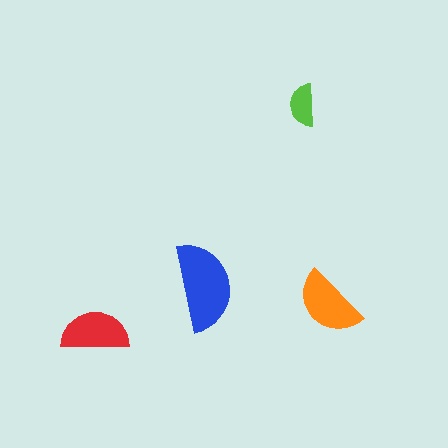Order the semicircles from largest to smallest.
the blue one, the orange one, the red one, the lime one.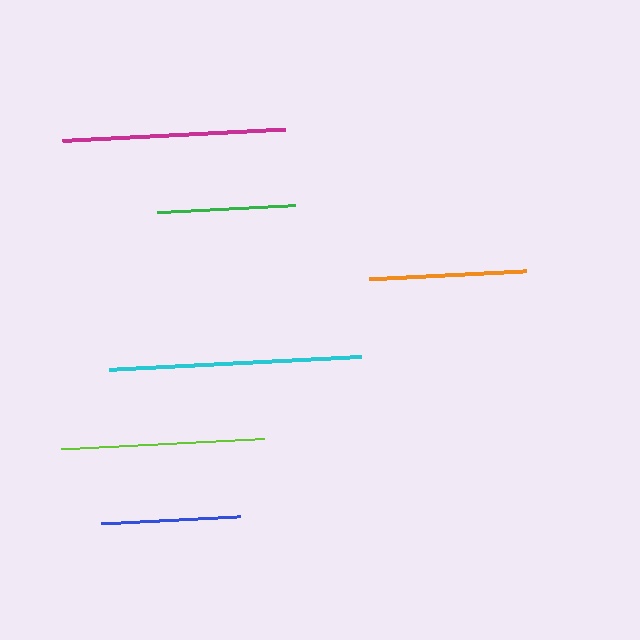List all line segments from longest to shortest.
From longest to shortest: cyan, magenta, lime, orange, blue, green.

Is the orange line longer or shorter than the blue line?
The orange line is longer than the blue line.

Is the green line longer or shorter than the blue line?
The blue line is longer than the green line.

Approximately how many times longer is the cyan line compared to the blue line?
The cyan line is approximately 1.8 times the length of the blue line.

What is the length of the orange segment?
The orange segment is approximately 158 pixels long.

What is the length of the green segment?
The green segment is approximately 138 pixels long.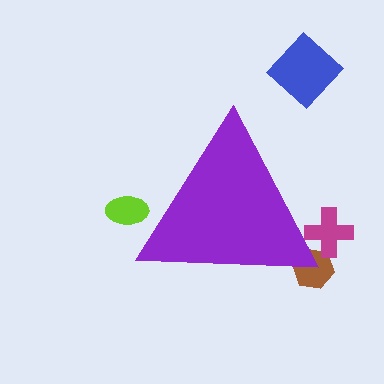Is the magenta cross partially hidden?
Yes, the magenta cross is partially hidden behind the purple triangle.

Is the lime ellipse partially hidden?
Yes, the lime ellipse is partially hidden behind the purple triangle.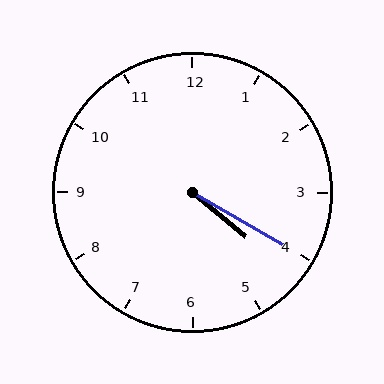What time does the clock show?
4:20.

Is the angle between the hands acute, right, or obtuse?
It is acute.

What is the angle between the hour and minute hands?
Approximately 10 degrees.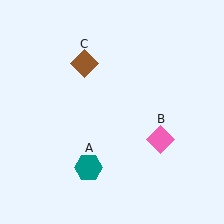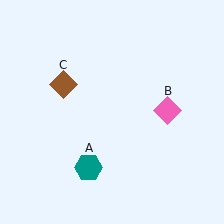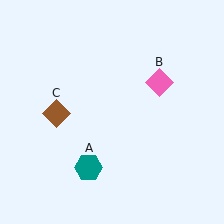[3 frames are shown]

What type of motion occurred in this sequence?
The pink diamond (object B), brown diamond (object C) rotated counterclockwise around the center of the scene.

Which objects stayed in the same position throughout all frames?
Teal hexagon (object A) remained stationary.